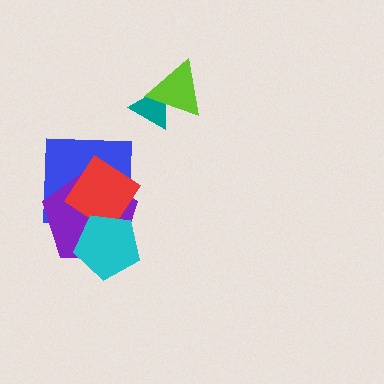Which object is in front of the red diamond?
The cyan pentagon is in front of the red diamond.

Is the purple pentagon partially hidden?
Yes, it is partially covered by another shape.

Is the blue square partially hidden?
Yes, it is partially covered by another shape.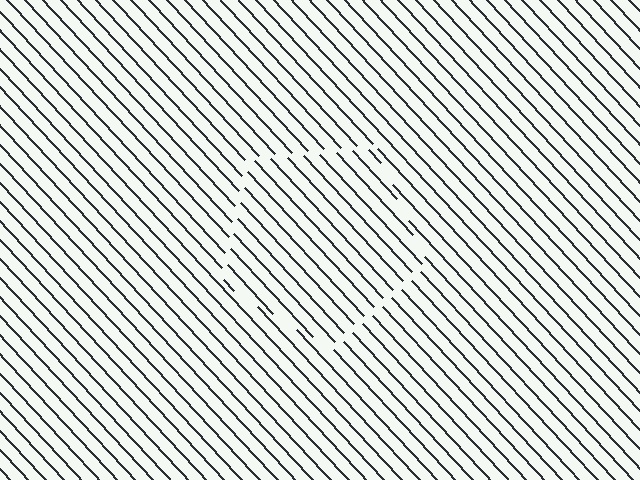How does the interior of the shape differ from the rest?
The interior of the shape contains the same grating, shifted by half a period — the contour is defined by the phase discontinuity where line-ends from the inner and outer gratings abut.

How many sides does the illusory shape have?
5 sides — the line-ends trace a pentagon.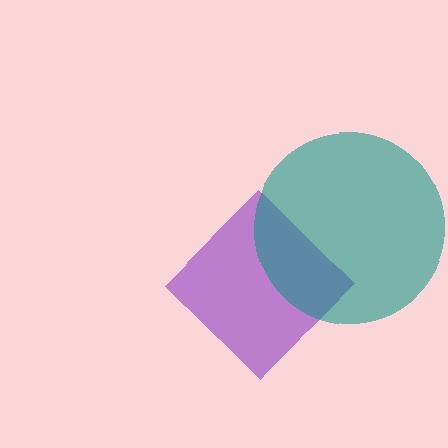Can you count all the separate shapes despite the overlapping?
Yes, there are 2 separate shapes.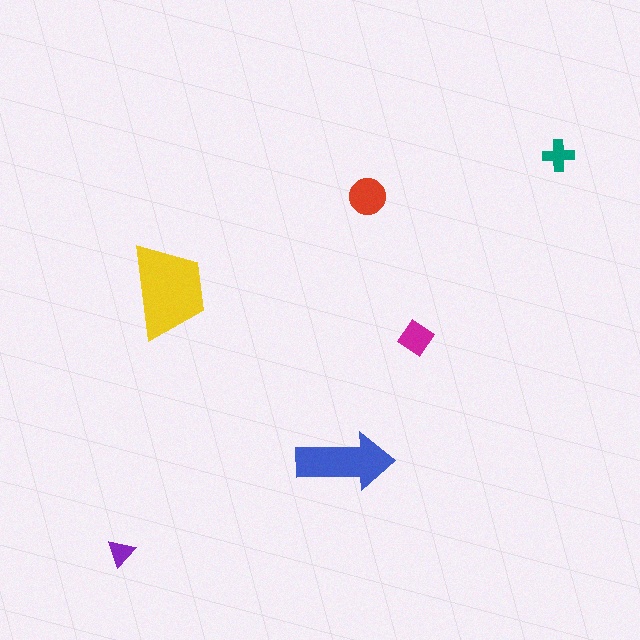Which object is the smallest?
The purple triangle.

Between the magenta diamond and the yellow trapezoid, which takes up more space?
The yellow trapezoid.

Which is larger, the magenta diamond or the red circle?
The red circle.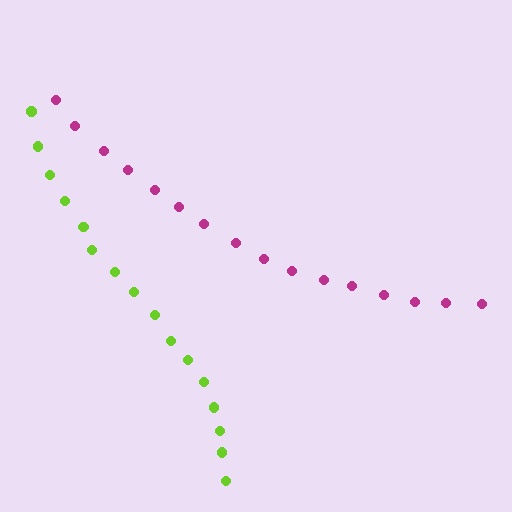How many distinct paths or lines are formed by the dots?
There are 2 distinct paths.